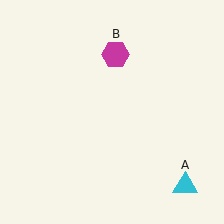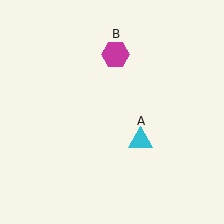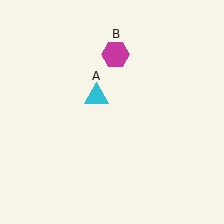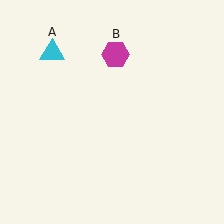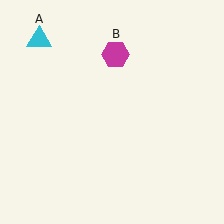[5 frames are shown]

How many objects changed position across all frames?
1 object changed position: cyan triangle (object A).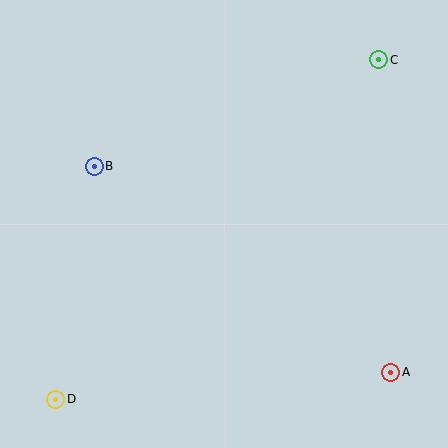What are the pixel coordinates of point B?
Point B is at (94, 166).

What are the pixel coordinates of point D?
Point D is at (56, 399).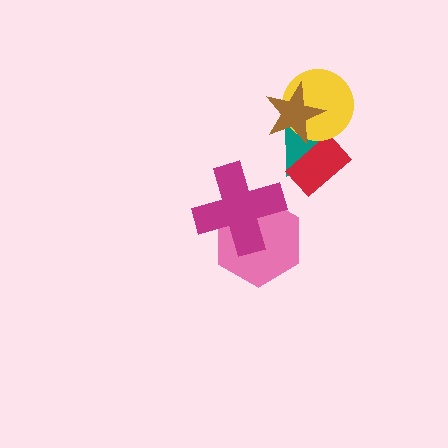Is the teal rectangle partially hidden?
Yes, it is partially covered by another shape.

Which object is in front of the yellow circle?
The brown star is in front of the yellow circle.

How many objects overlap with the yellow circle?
2 objects overlap with the yellow circle.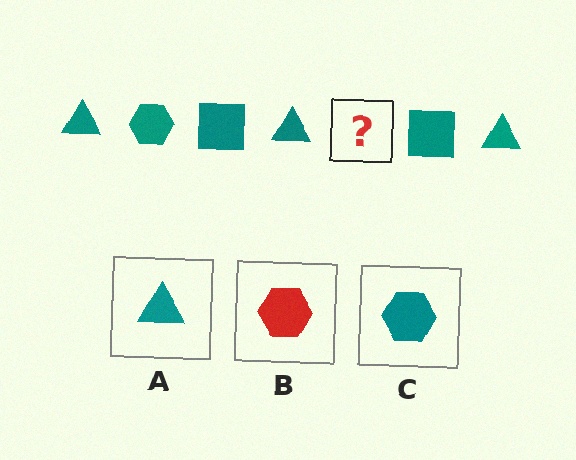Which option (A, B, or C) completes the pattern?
C.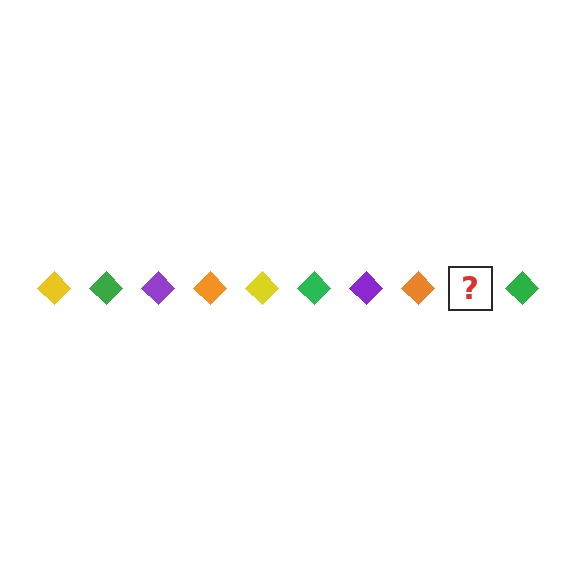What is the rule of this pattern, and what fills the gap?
The rule is that the pattern cycles through yellow, green, purple, orange diamonds. The gap should be filled with a yellow diamond.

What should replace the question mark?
The question mark should be replaced with a yellow diamond.